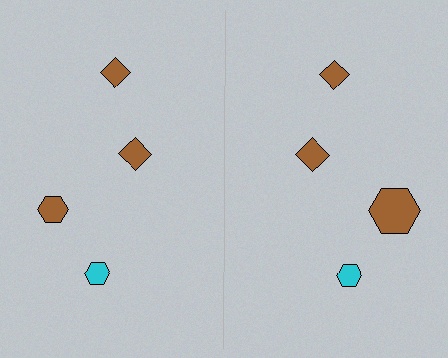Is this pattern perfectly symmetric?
No, the pattern is not perfectly symmetric. The brown hexagon on the right side has a different size than its mirror counterpart.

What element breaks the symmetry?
The brown hexagon on the right side has a different size than its mirror counterpart.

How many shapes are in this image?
There are 8 shapes in this image.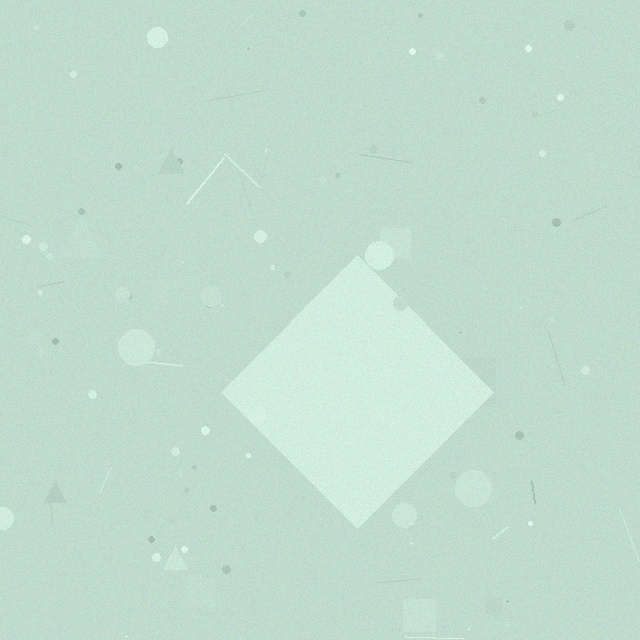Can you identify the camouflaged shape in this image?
The camouflaged shape is a diamond.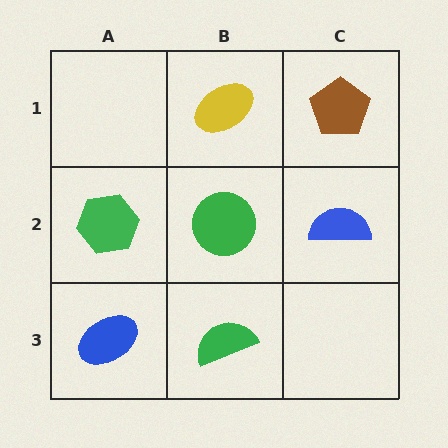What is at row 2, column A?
A green hexagon.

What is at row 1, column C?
A brown pentagon.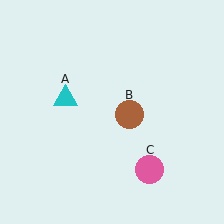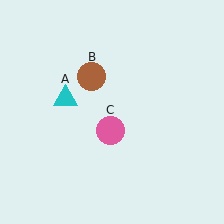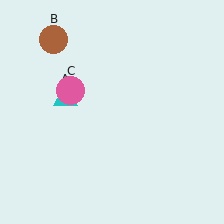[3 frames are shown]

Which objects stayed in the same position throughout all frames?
Cyan triangle (object A) remained stationary.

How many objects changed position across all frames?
2 objects changed position: brown circle (object B), pink circle (object C).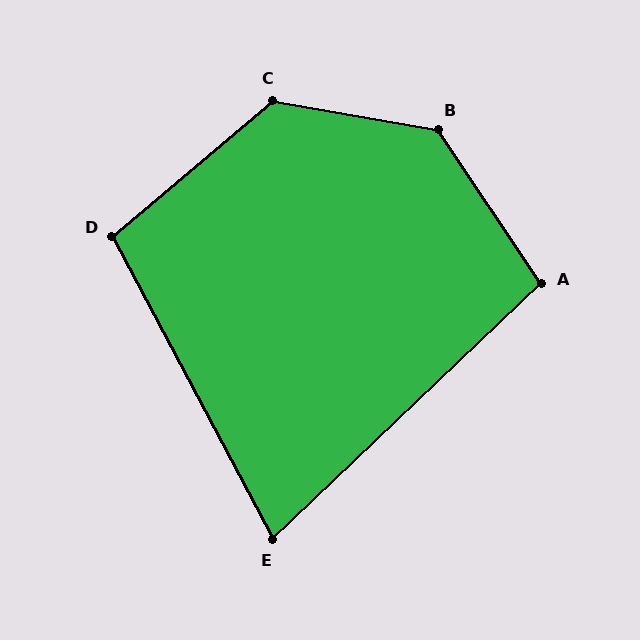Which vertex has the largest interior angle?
B, at approximately 133 degrees.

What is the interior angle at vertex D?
Approximately 102 degrees (obtuse).